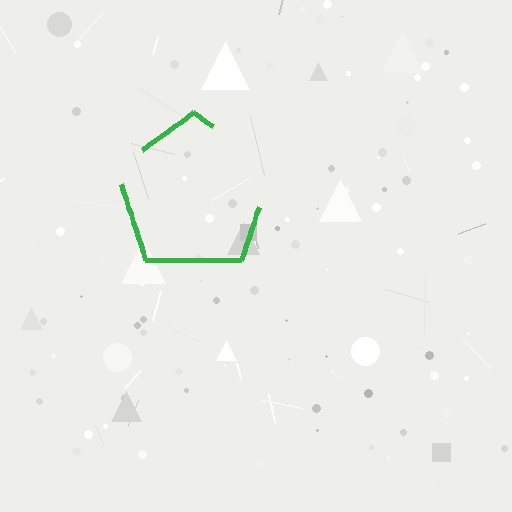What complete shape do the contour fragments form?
The contour fragments form a pentagon.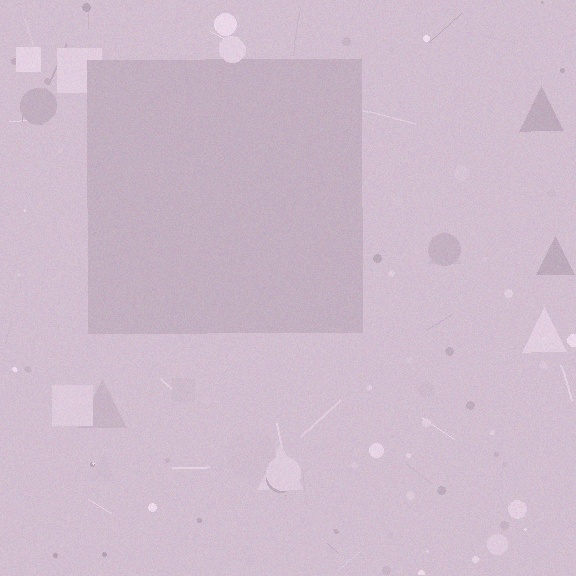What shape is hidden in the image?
A square is hidden in the image.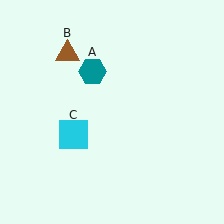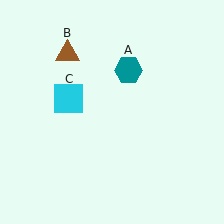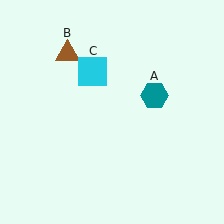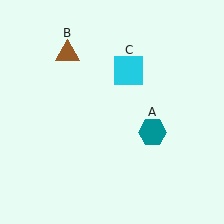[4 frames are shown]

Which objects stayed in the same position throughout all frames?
Brown triangle (object B) remained stationary.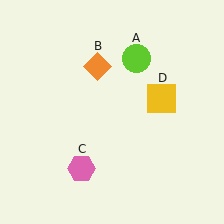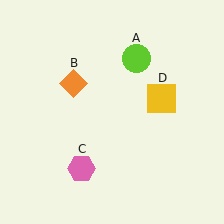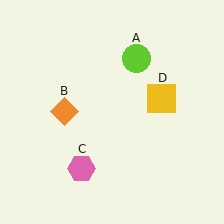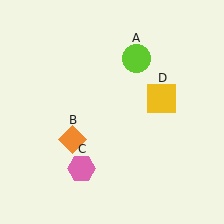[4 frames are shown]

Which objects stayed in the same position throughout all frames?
Lime circle (object A) and pink hexagon (object C) and yellow square (object D) remained stationary.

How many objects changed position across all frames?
1 object changed position: orange diamond (object B).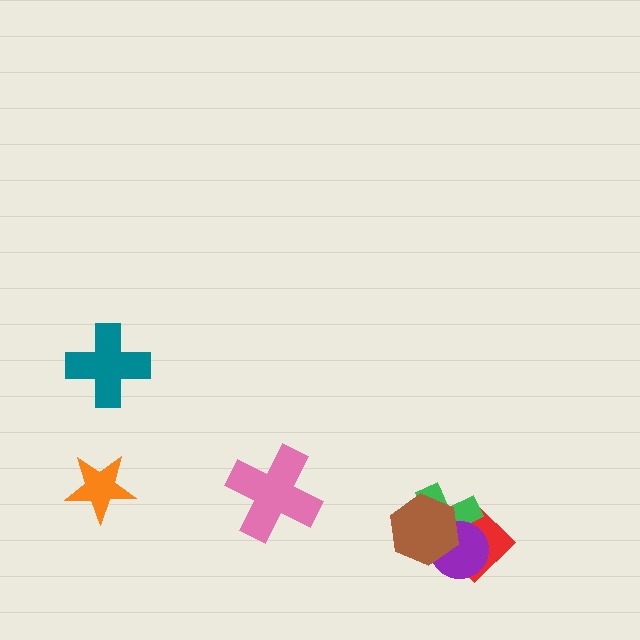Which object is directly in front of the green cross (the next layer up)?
The purple circle is directly in front of the green cross.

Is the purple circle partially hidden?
Yes, it is partially covered by another shape.